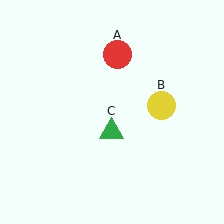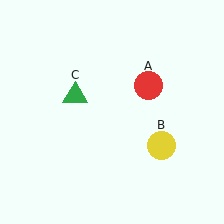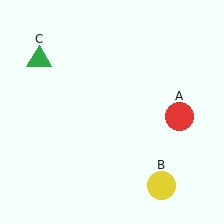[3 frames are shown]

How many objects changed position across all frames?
3 objects changed position: red circle (object A), yellow circle (object B), green triangle (object C).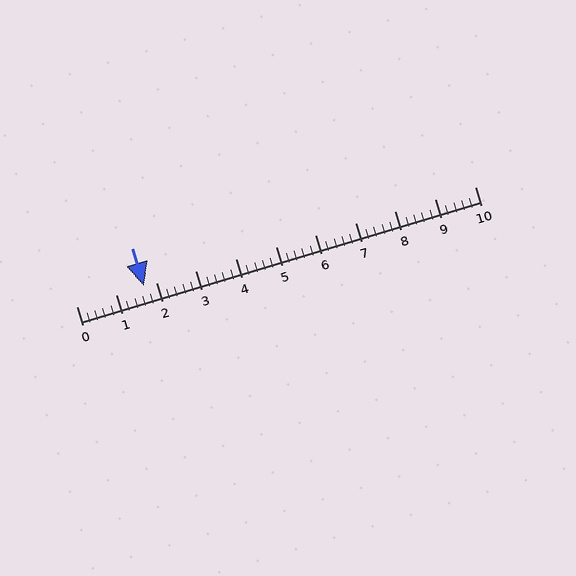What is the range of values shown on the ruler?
The ruler shows values from 0 to 10.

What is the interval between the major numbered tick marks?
The major tick marks are spaced 1 units apart.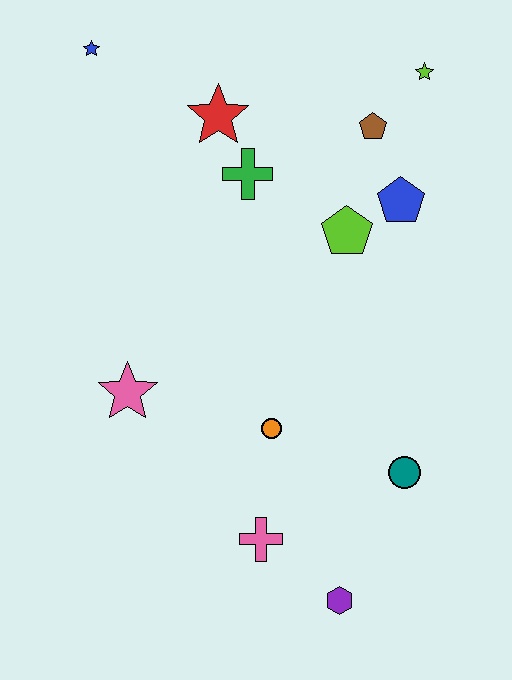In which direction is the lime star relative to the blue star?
The lime star is to the right of the blue star.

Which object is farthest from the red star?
The purple hexagon is farthest from the red star.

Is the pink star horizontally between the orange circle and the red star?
No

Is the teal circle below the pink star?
Yes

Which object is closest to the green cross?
The red star is closest to the green cross.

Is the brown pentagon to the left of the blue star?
No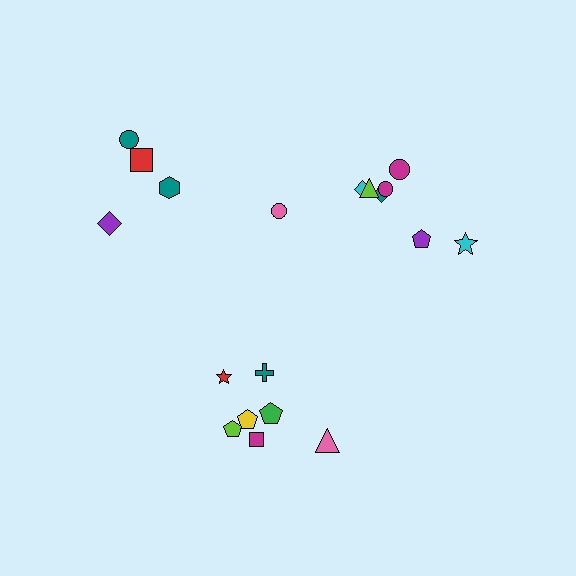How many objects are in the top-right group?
There are 7 objects.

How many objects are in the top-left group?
There are 5 objects.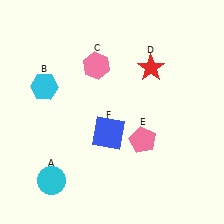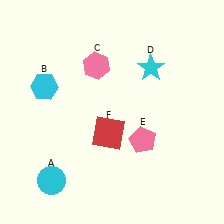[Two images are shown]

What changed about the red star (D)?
In Image 1, D is red. In Image 2, it changed to cyan.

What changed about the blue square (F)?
In Image 1, F is blue. In Image 2, it changed to red.